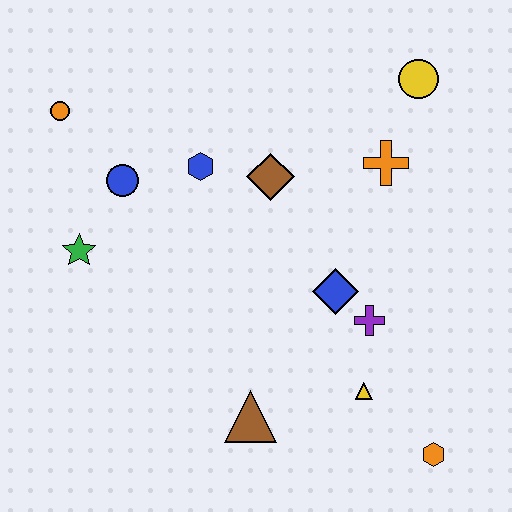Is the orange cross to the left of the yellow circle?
Yes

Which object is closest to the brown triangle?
The yellow triangle is closest to the brown triangle.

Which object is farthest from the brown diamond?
The orange hexagon is farthest from the brown diamond.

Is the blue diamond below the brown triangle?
No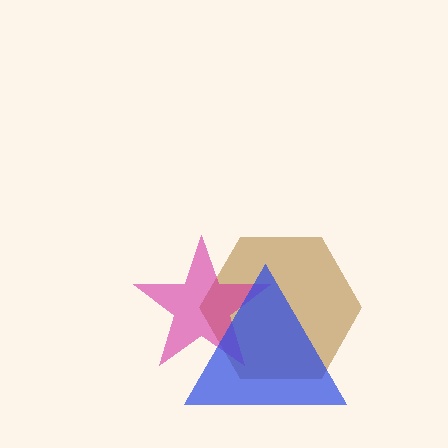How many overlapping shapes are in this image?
There are 3 overlapping shapes in the image.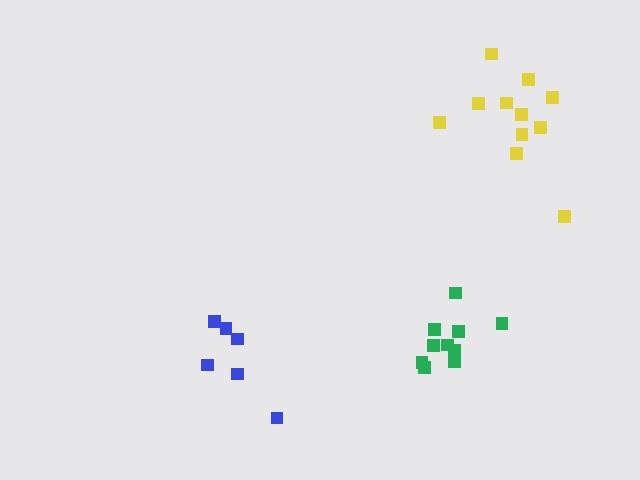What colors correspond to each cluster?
The clusters are colored: yellow, green, blue.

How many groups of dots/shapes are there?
There are 3 groups.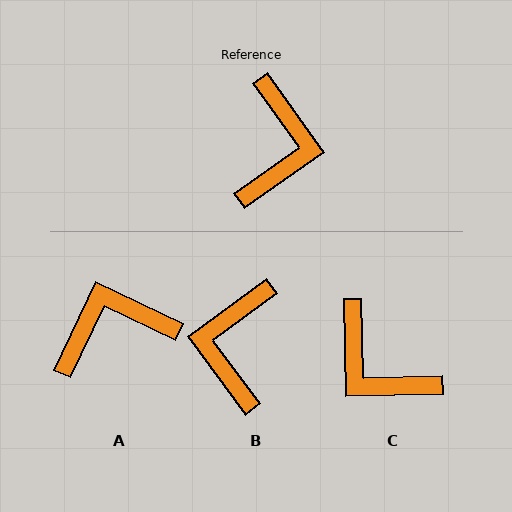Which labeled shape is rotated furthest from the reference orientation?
B, about 179 degrees away.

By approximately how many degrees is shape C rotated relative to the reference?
Approximately 124 degrees clockwise.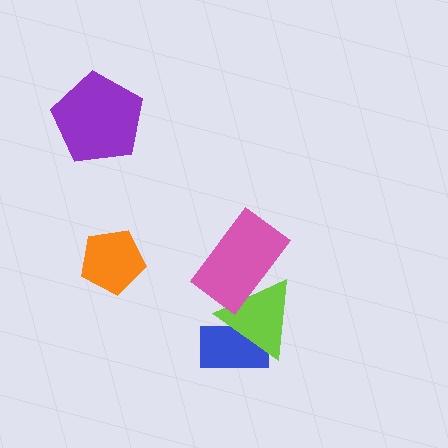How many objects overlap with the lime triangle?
2 objects overlap with the lime triangle.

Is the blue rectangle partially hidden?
Yes, it is partially covered by another shape.